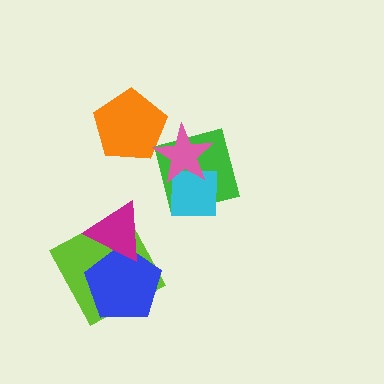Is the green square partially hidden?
Yes, it is partially covered by another shape.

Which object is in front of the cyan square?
The pink star is in front of the cyan square.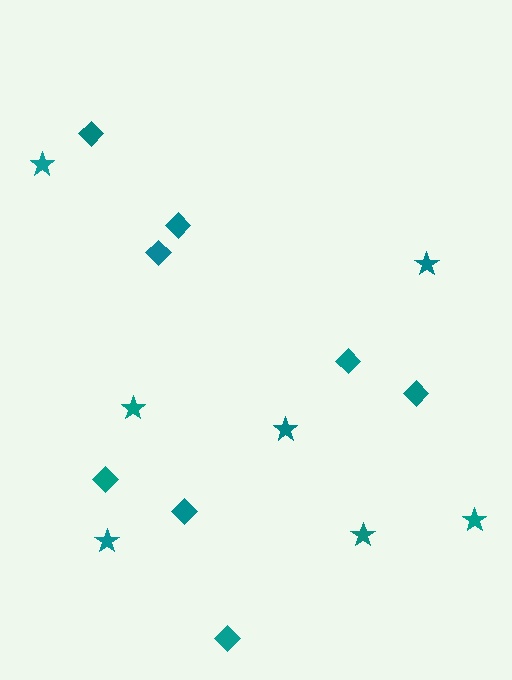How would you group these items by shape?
There are 2 groups: one group of diamonds (8) and one group of stars (7).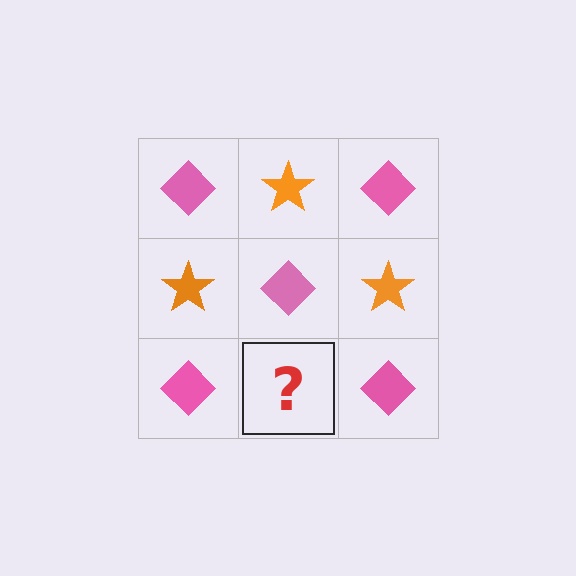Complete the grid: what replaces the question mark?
The question mark should be replaced with an orange star.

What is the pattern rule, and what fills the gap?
The rule is that it alternates pink diamond and orange star in a checkerboard pattern. The gap should be filled with an orange star.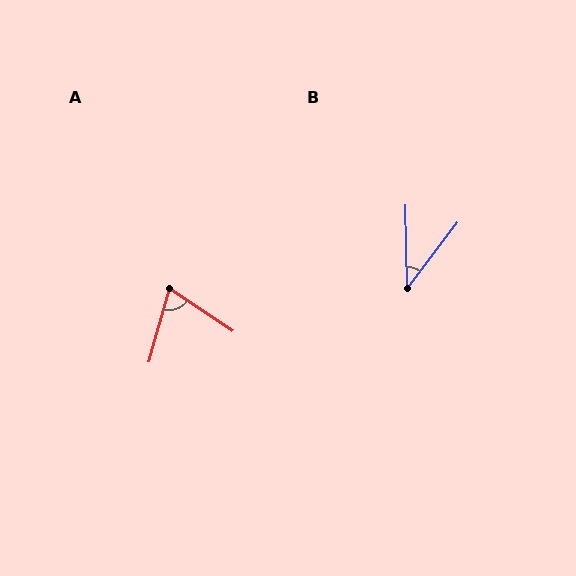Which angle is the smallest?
B, at approximately 39 degrees.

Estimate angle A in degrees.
Approximately 72 degrees.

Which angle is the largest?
A, at approximately 72 degrees.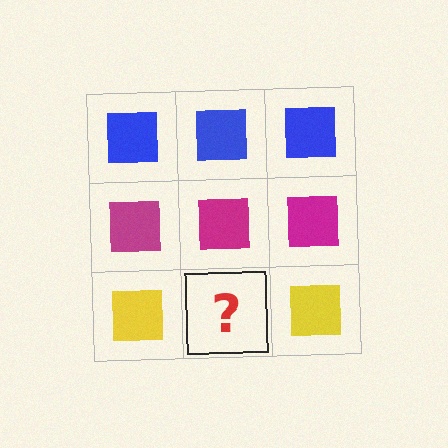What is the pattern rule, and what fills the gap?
The rule is that each row has a consistent color. The gap should be filled with a yellow square.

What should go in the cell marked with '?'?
The missing cell should contain a yellow square.